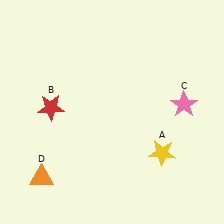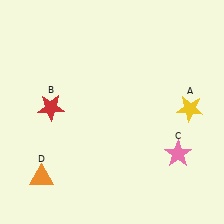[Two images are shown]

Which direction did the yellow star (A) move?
The yellow star (A) moved up.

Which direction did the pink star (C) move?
The pink star (C) moved down.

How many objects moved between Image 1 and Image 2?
2 objects moved between the two images.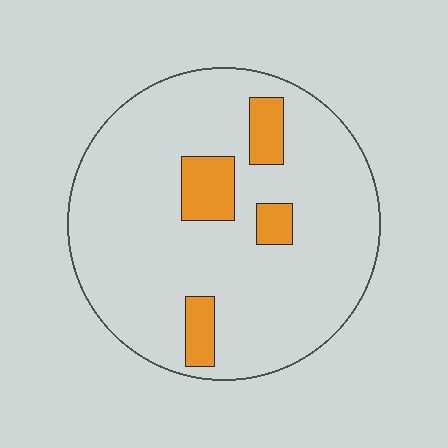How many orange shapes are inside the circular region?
4.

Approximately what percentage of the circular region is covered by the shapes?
Approximately 10%.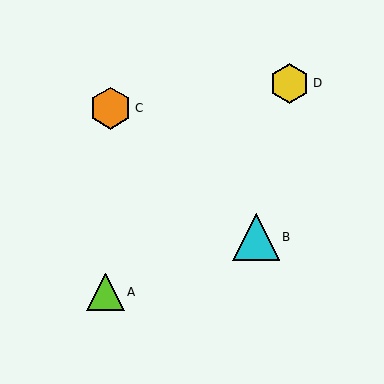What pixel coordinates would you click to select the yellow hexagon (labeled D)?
Click at (290, 83) to select the yellow hexagon D.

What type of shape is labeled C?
Shape C is an orange hexagon.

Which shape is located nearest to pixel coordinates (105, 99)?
The orange hexagon (labeled C) at (111, 108) is nearest to that location.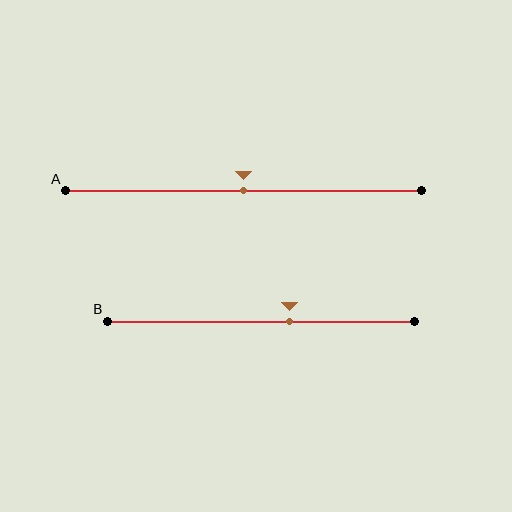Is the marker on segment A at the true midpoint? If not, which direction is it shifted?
Yes, the marker on segment A is at the true midpoint.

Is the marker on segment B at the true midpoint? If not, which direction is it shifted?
No, the marker on segment B is shifted to the right by about 9% of the segment length.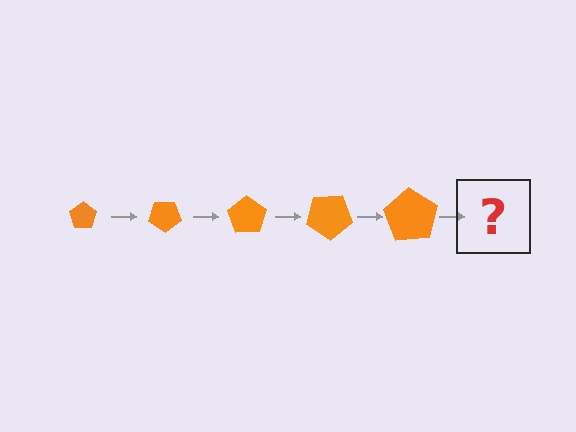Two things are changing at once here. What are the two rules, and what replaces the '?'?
The two rules are that the pentagon grows larger each step and it rotates 35 degrees each step. The '?' should be a pentagon, larger than the previous one and rotated 175 degrees from the start.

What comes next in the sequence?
The next element should be a pentagon, larger than the previous one and rotated 175 degrees from the start.